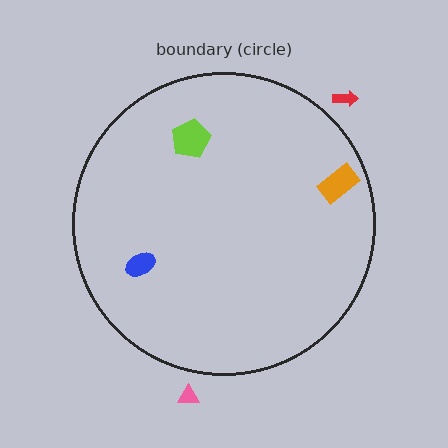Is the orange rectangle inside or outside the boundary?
Inside.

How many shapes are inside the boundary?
3 inside, 2 outside.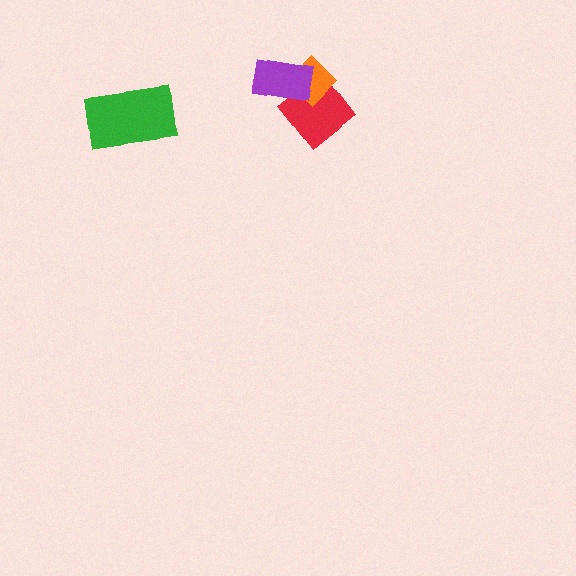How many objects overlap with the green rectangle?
0 objects overlap with the green rectangle.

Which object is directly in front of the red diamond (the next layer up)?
The orange diamond is directly in front of the red diamond.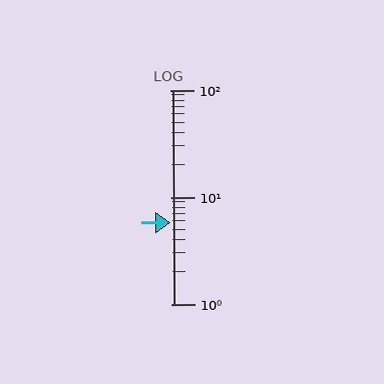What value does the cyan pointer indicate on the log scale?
The pointer indicates approximately 5.8.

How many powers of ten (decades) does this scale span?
The scale spans 2 decades, from 1 to 100.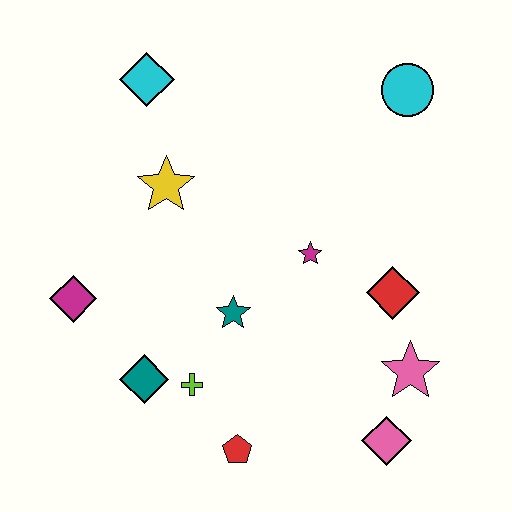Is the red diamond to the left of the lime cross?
No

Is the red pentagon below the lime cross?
Yes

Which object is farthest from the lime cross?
The cyan circle is farthest from the lime cross.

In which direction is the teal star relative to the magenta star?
The teal star is to the left of the magenta star.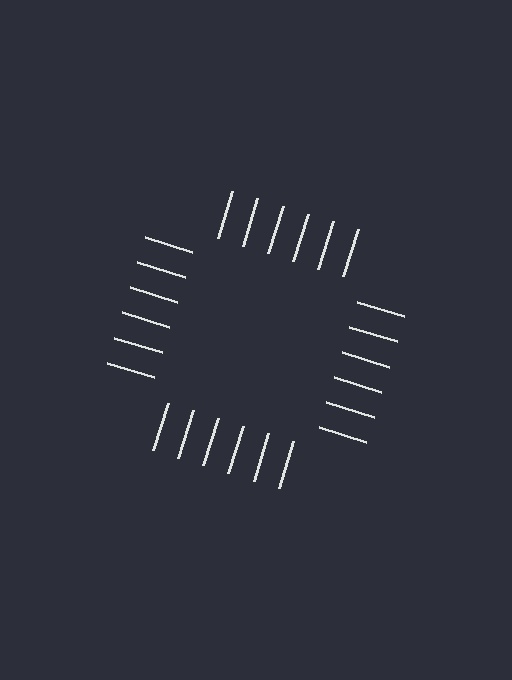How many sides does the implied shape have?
4 sides — the line-ends trace a square.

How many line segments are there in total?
24 — 6 along each of the 4 edges.